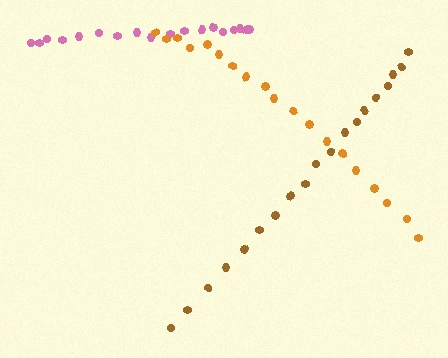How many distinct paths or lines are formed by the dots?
There are 3 distinct paths.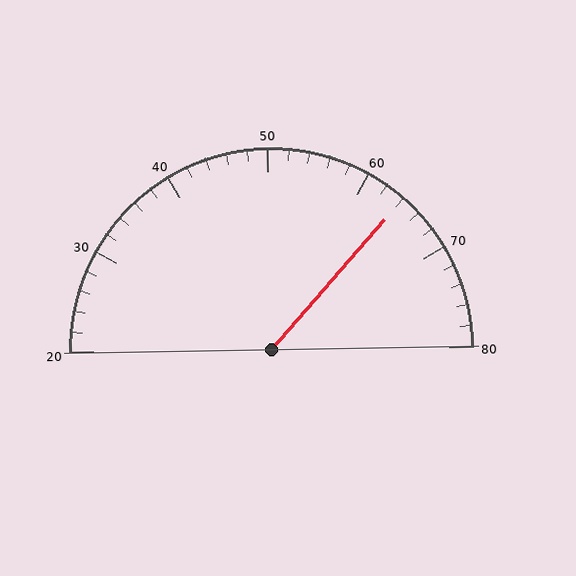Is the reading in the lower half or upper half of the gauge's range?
The reading is in the upper half of the range (20 to 80).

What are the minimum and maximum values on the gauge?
The gauge ranges from 20 to 80.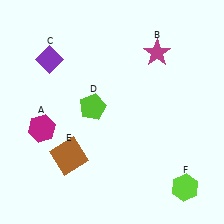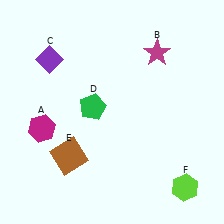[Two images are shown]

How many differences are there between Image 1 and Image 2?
There is 1 difference between the two images.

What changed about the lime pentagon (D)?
In Image 1, D is lime. In Image 2, it changed to green.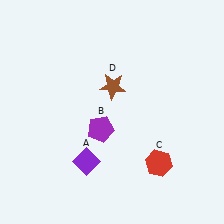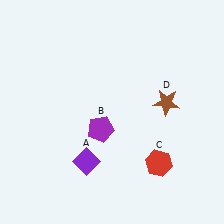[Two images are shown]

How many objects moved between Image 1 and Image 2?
1 object moved between the two images.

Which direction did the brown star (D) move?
The brown star (D) moved right.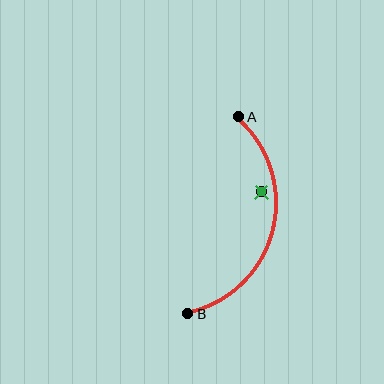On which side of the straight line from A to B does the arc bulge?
The arc bulges to the right of the straight line connecting A and B.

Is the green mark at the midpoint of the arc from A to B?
No — the green mark does not lie on the arc at all. It sits slightly inside the curve.